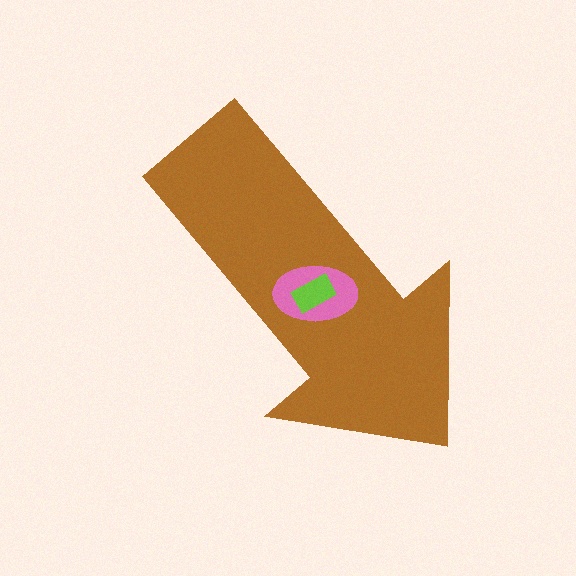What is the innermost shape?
The lime rectangle.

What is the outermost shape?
The brown arrow.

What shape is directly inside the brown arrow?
The pink ellipse.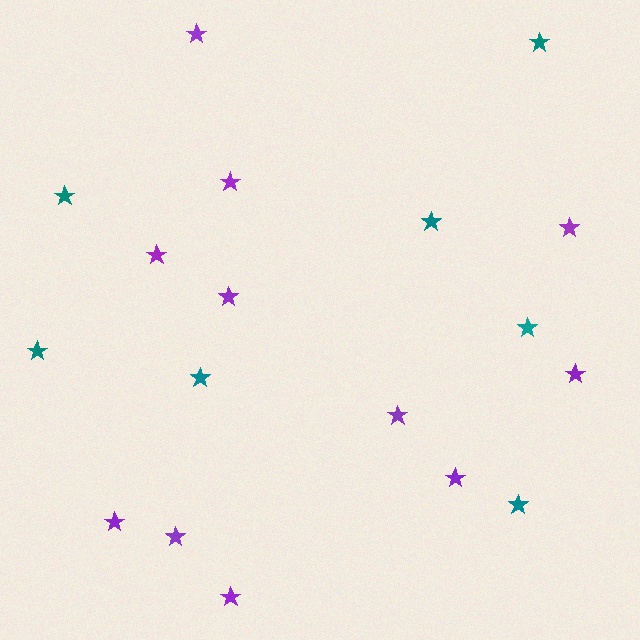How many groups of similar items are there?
There are 2 groups: one group of purple stars (11) and one group of teal stars (7).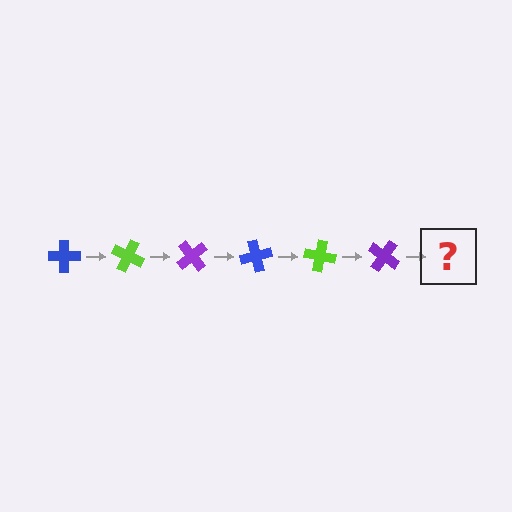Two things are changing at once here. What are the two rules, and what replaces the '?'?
The two rules are that it rotates 25 degrees each step and the color cycles through blue, lime, and purple. The '?' should be a blue cross, rotated 150 degrees from the start.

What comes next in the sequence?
The next element should be a blue cross, rotated 150 degrees from the start.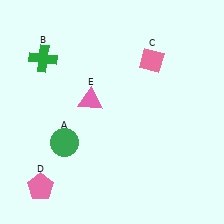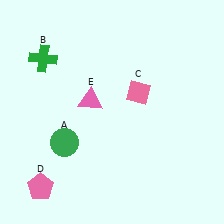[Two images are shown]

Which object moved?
The pink diamond (C) moved down.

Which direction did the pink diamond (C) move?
The pink diamond (C) moved down.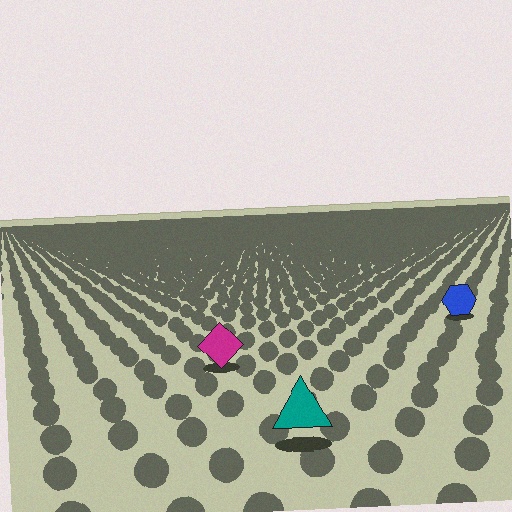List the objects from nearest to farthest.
From nearest to farthest: the teal triangle, the magenta diamond, the blue hexagon.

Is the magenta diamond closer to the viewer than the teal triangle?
No. The teal triangle is closer — you can tell from the texture gradient: the ground texture is coarser near it.